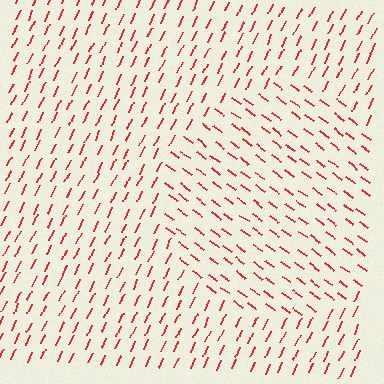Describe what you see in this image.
The image is filled with small red line segments. A circle region in the image has lines oriented differently from the surrounding lines, creating a visible texture boundary.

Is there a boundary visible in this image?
Yes, there is a texture boundary formed by a change in line orientation.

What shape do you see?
I see a circle.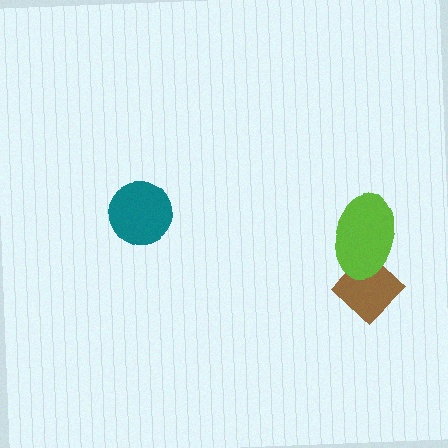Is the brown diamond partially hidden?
Yes, it is partially covered by another shape.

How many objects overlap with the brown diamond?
1 object overlaps with the brown diamond.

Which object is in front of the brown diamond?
The lime ellipse is in front of the brown diamond.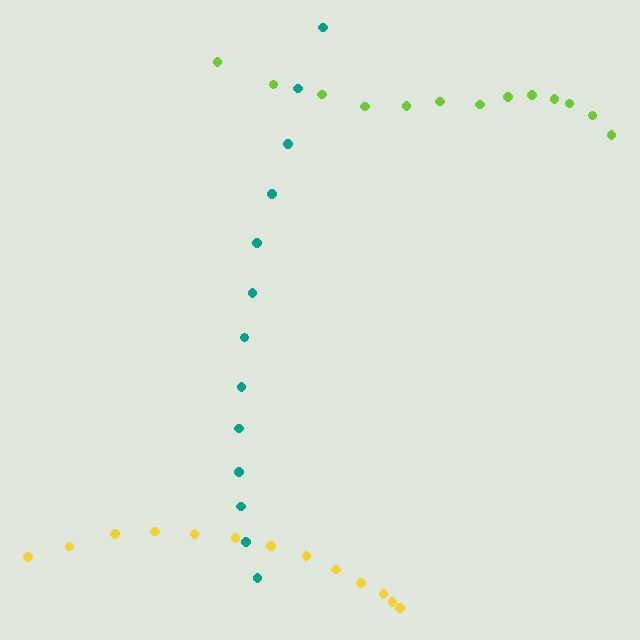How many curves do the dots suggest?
There are 3 distinct paths.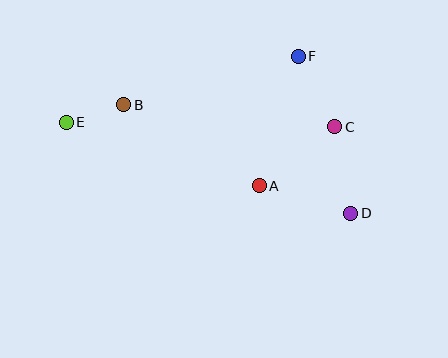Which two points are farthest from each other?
Points D and E are farthest from each other.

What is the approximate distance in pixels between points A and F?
The distance between A and F is approximately 135 pixels.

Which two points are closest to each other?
Points B and E are closest to each other.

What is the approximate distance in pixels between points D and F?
The distance between D and F is approximately 166 pixels.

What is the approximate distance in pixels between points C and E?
The distance between C and E is approximately 268 pixels.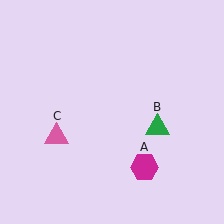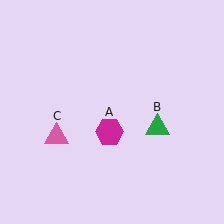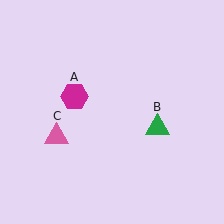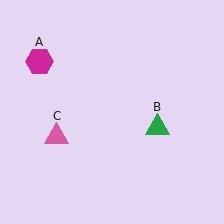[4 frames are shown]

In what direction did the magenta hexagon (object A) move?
The magenta hexagon (object A) moved up and to the left.